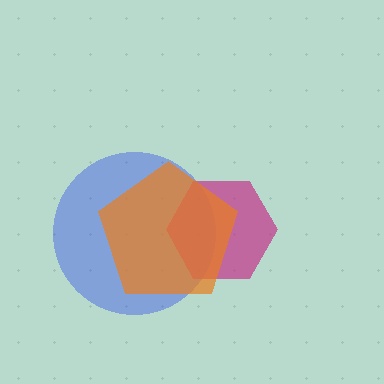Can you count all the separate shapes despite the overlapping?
Yes, there are 3 separate shapes.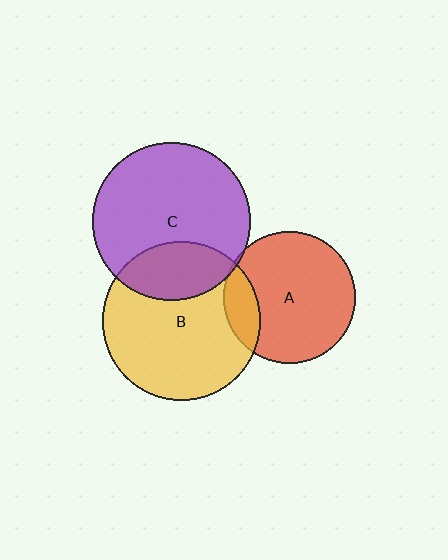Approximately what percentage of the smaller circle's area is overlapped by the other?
Approximately 15%.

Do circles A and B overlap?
Yes.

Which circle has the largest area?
Circle B (yellow).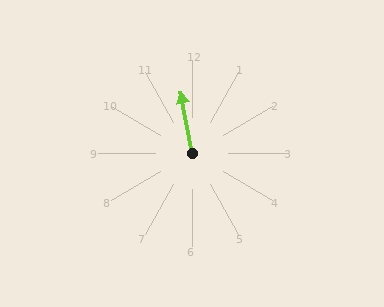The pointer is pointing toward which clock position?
Roughly 12 o'clock.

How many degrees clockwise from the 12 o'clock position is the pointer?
Approximately 350 degrees.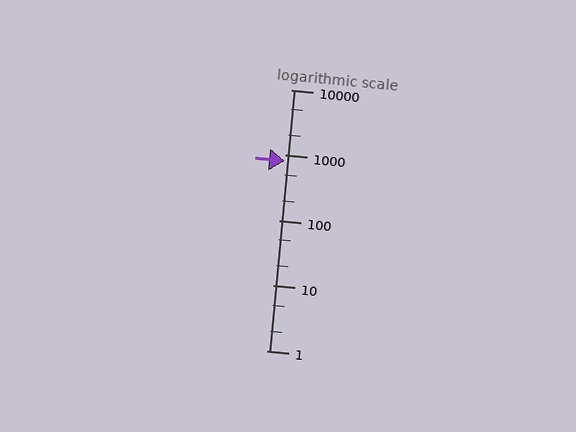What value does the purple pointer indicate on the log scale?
The pointer indicates approximately 810.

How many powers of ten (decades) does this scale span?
The scale spans 4 decades, from 1 to 10000.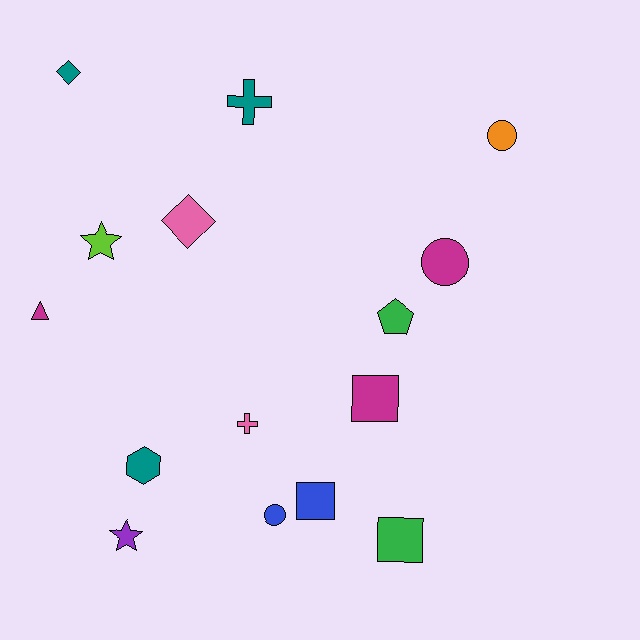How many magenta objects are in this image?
There are 3 magenta objects.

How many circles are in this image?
There are 3 circles.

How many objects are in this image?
There are 15 objects.